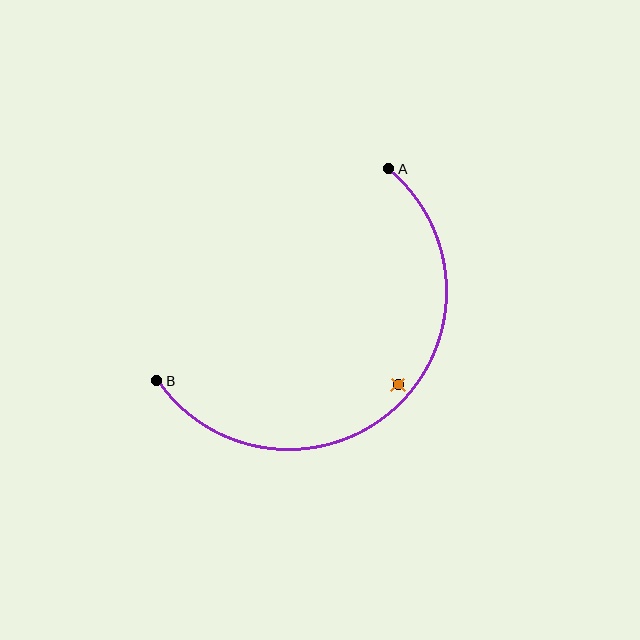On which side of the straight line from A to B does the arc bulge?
The arc bulges below and to the right of the straight line connecting A and B.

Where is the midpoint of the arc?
The arc midpoint is the point on the curve farthest from the straight line joining A and B. It sits below and to the right of that line.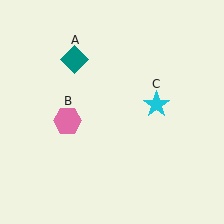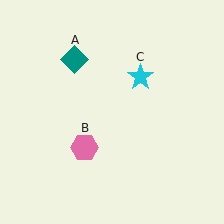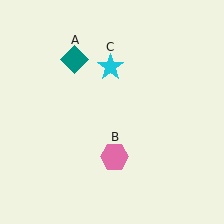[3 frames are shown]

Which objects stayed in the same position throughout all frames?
Teal diamond (object A) remained stationary.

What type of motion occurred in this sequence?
The pink hexagon (object B), cyan star (object C) rotated counterclockwise around the center of the scene.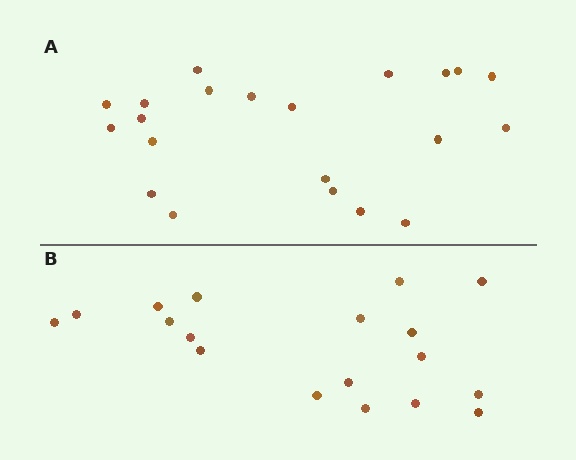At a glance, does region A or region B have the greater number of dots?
Region A (the top region) has more dots.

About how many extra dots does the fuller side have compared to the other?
Region A has just a few more — roughly 2 or 3 more dots than region B.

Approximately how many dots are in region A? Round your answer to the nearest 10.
About 20 dots. (The exact count is 21, which rounds to 20.)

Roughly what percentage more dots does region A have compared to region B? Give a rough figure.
About 15% more.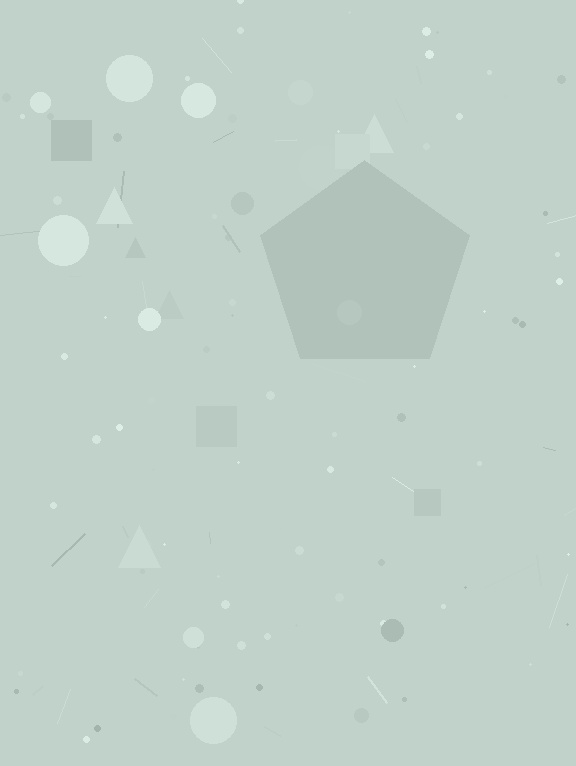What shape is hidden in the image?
A pentagon is hidden in the image.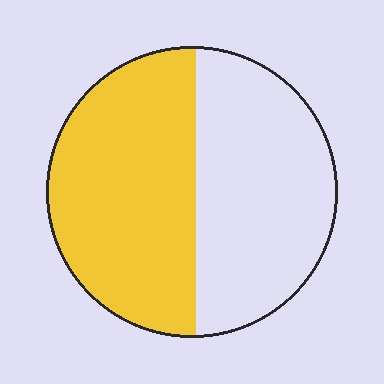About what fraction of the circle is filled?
About one half (1/2).